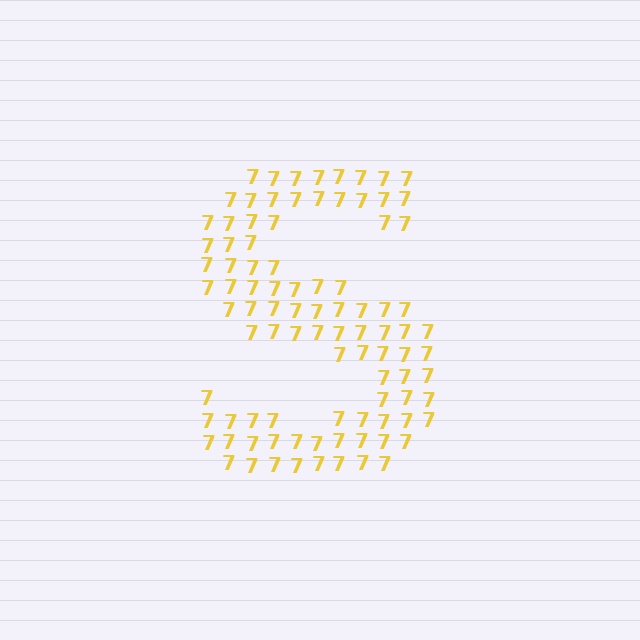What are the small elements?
The small elements are digit 7's.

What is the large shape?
The large shape is the letter S.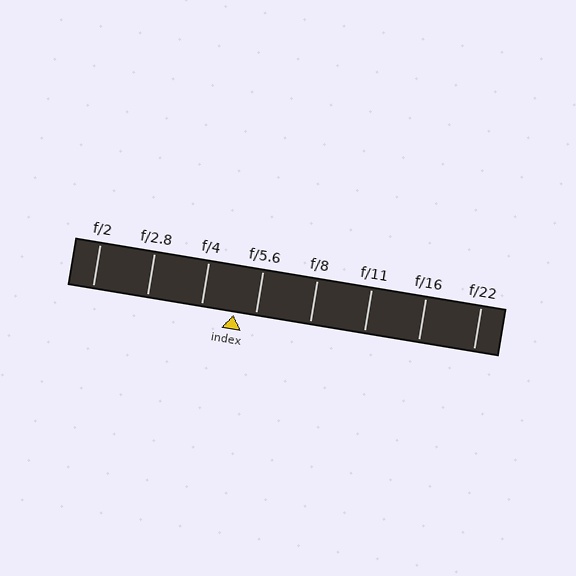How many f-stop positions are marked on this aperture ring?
There are 8 f-stop positions marked.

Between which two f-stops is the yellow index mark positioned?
The index mark is between f/4 and f/5.6.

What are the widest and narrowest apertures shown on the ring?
The widest aperture shown is f/2 and the narrowest is f/22.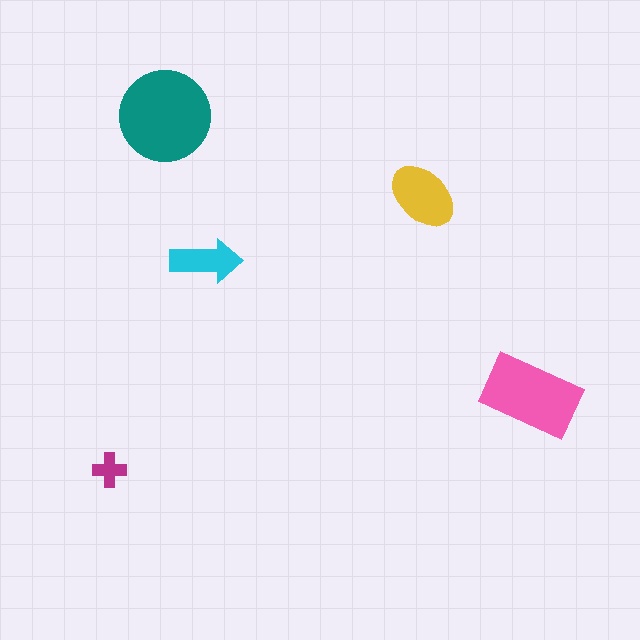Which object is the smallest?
The magenta cross.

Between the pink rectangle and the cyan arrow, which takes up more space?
The pink rectangle.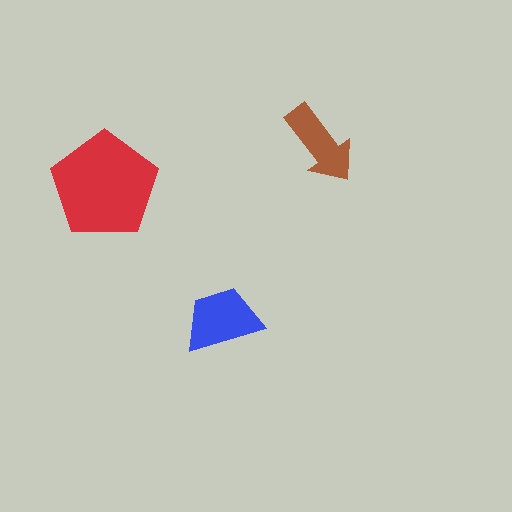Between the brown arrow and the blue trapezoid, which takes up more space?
The blue trapezoid.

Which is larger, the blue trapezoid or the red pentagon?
The red pentagon.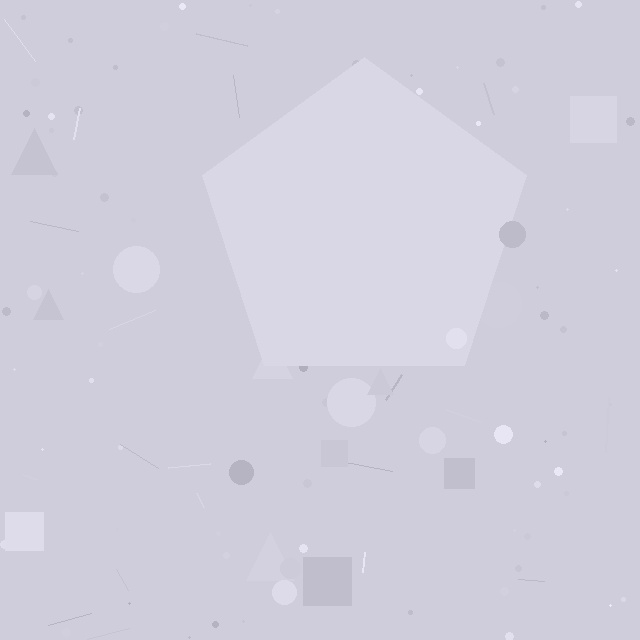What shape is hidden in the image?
A pentagon is hidden in the image.